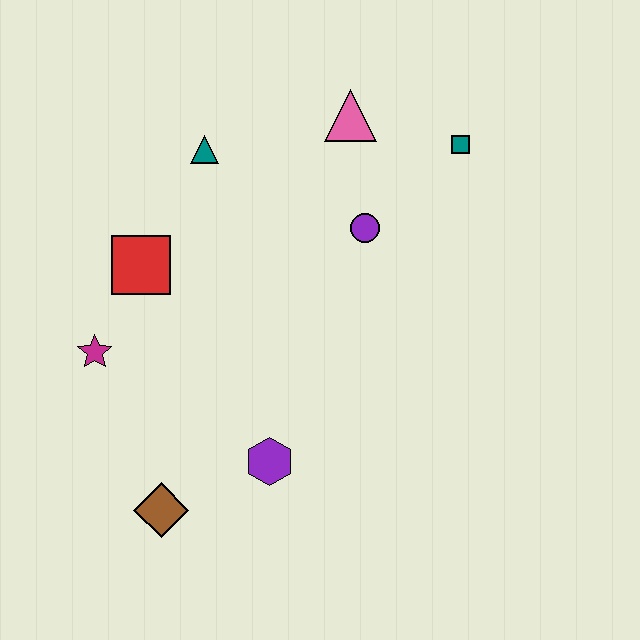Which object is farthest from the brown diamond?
The teal square is farthest from the brown diamond.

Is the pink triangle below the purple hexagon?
No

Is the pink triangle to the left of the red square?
No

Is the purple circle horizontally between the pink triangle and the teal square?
Yes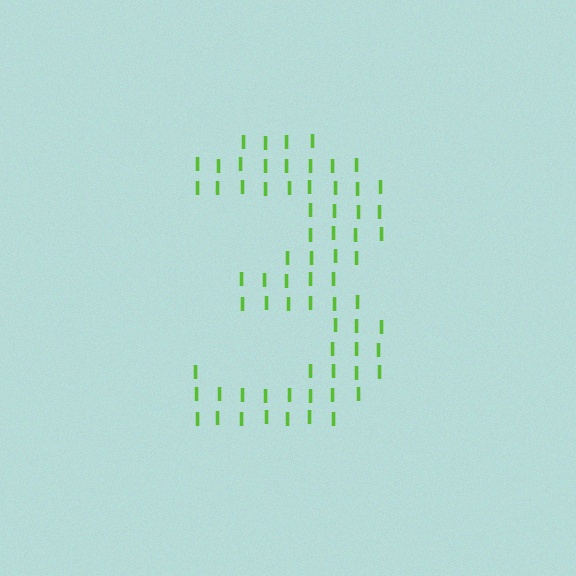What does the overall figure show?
The overall figure shows the digit 3.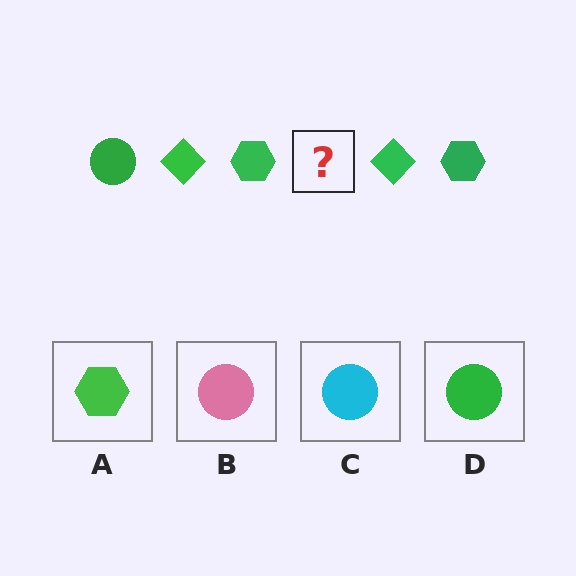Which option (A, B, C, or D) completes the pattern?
D.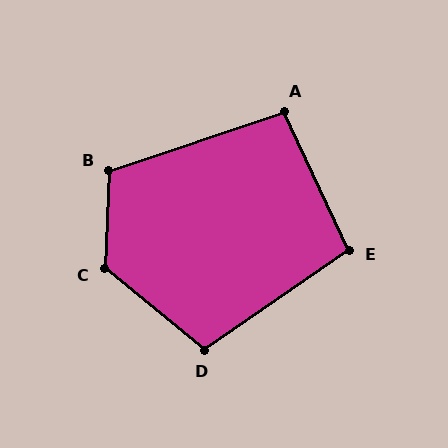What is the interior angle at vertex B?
Approximately 111 degrees (obtuse).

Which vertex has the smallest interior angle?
A, at approximately 97 degrees.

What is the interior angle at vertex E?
Approximately 100 degrees (obtuse).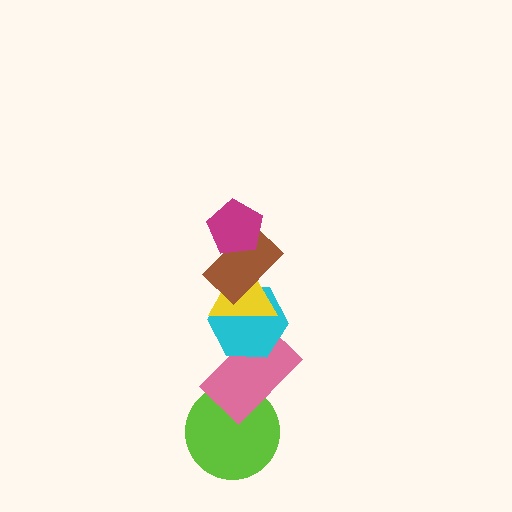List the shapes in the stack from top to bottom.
From top to bottom: the magenta pentagon, the brown rectangle, the yellow triangle, the cyan hexagon, the pink rectangle, the lime circle.